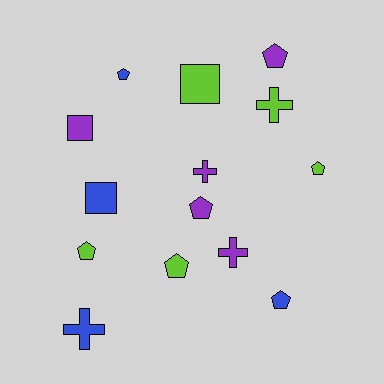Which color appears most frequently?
Lime, with 5 objects.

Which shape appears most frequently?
Pentagon, with 7 objects.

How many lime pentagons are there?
There are 3 lime pentagons.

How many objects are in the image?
There are 14 objects.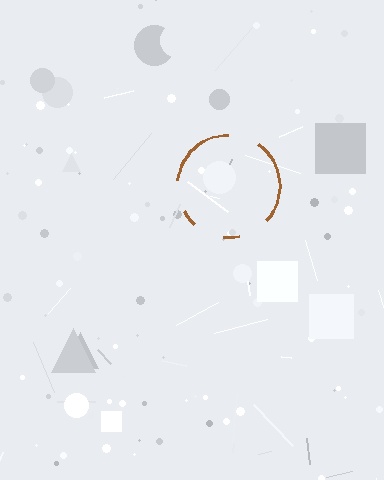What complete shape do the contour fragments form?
The contour fragments form a circle.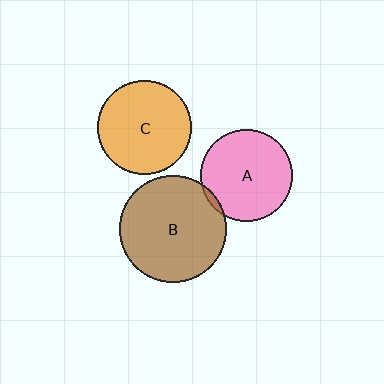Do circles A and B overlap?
Yes.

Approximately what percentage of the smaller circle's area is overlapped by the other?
Approximately 5%.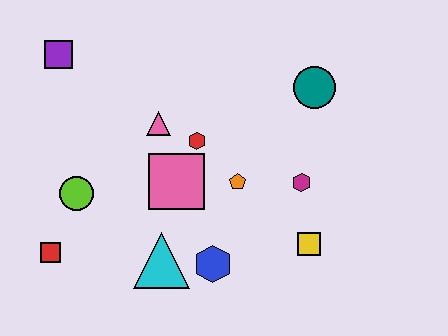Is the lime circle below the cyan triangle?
No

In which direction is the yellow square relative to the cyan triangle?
The yellow square is to the right of the cyan triangle.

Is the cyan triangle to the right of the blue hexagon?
No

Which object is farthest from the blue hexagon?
The purple square is farthest from the blue hexagon.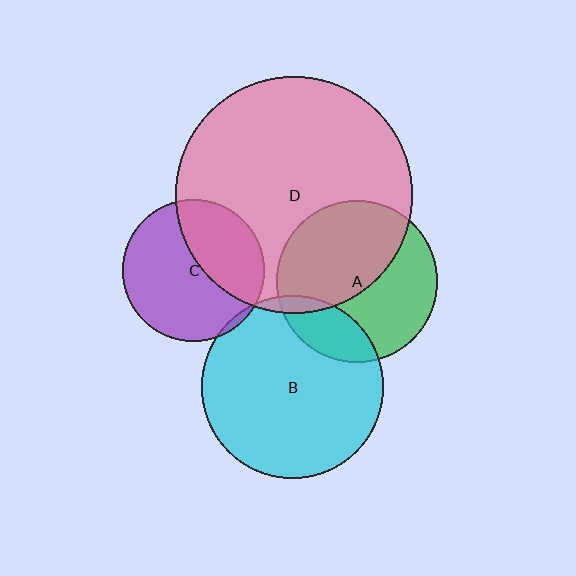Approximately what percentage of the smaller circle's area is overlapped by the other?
Approximately 5%.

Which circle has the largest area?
Circle D (pink).